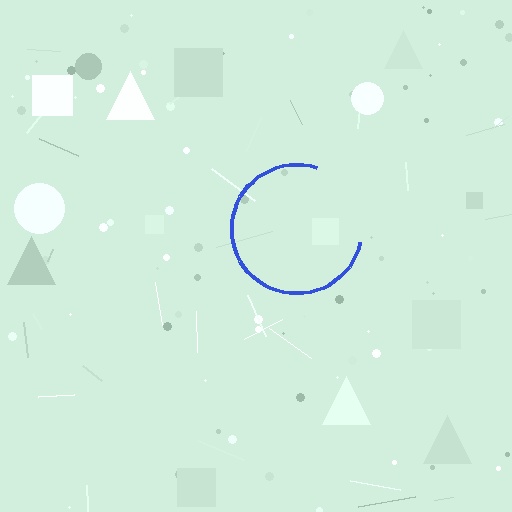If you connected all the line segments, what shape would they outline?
They would outline a circle.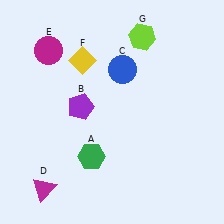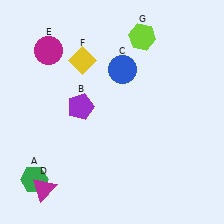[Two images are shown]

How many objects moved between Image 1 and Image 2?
1 object moved between the two images.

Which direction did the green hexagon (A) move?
The green hexagon (A) moved left.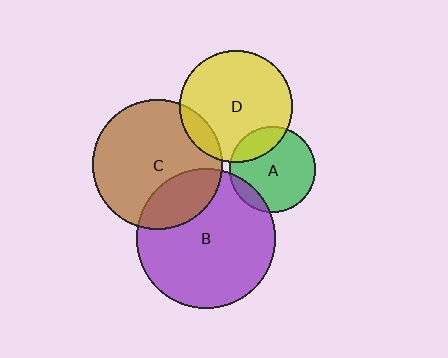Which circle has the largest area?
Circle B (purple).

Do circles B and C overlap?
Yes.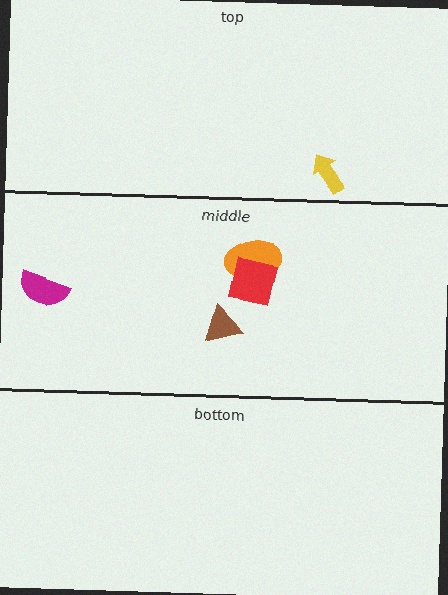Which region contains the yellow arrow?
The top region.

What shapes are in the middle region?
The orange ellipse, the red square, the brown triangle, the magenta semicircle.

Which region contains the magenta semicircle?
The middle region.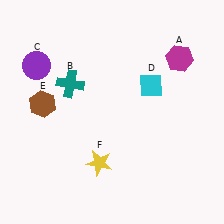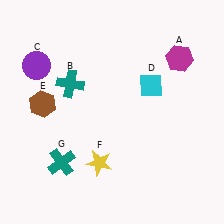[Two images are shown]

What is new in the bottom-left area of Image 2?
A teal cross (G) was added in the bottom-left area of Image 2.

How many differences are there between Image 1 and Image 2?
There is 1 difference between the two images.